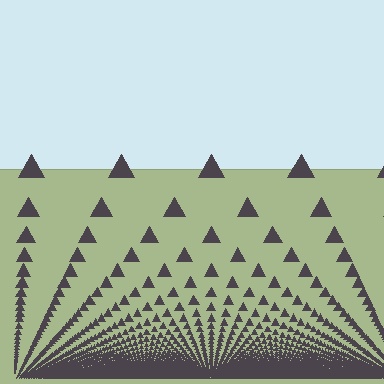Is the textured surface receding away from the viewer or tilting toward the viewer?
The surface appears to tilt toward the viewer. Texture elements get larger and sparser toward the top.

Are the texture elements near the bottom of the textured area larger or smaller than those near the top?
Smaller. The gradient is inverted — elements near the bottom are smaller and denser.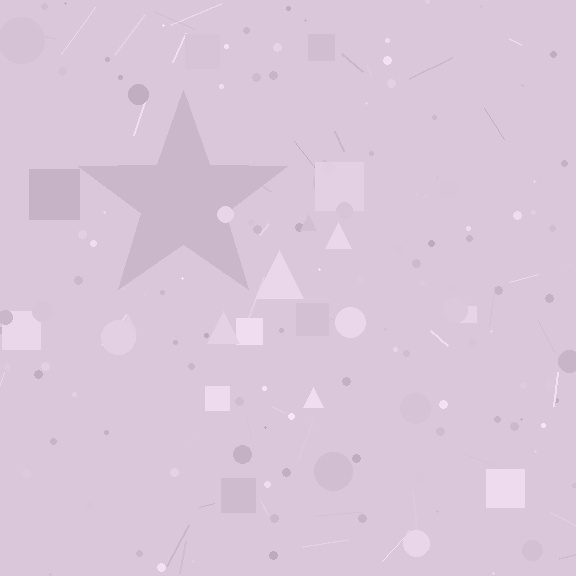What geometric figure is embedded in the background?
A star is embedded in the background.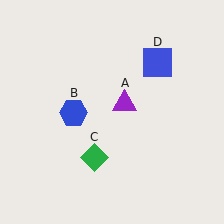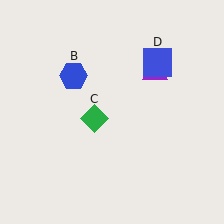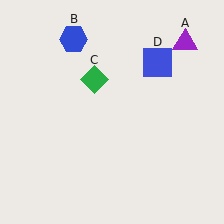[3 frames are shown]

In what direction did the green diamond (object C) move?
The green diamond (object C) moved up.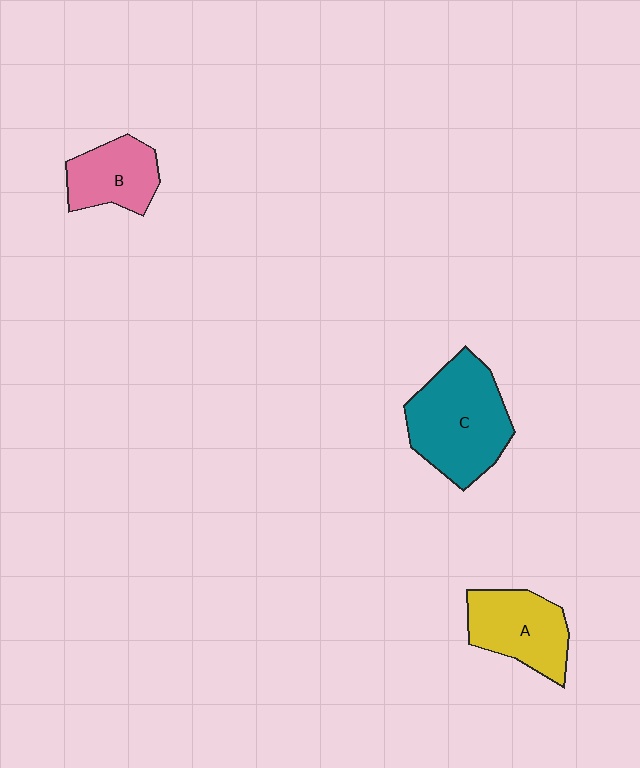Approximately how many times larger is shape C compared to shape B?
Approximately 1.7 times.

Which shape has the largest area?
Shape C (teal).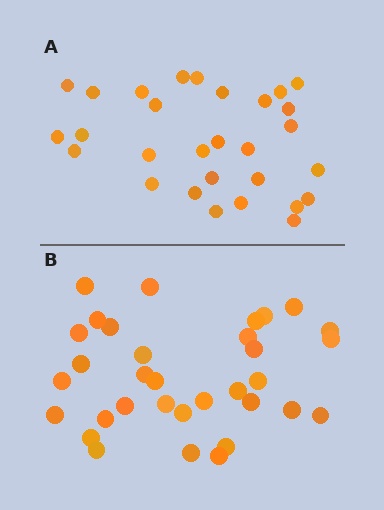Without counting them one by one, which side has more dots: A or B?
Region B (the bottom region) has more dots.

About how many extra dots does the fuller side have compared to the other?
Region B has about 4 more dots than region A.